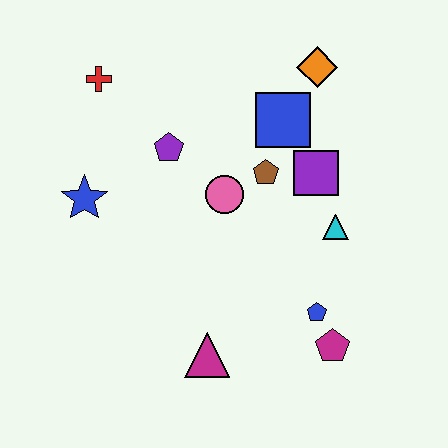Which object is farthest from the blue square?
The magenta triangle is farthest from the blue square.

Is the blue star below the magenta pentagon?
No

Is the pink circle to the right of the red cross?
Yes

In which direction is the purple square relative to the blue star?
The purple square is to the right of the blue star.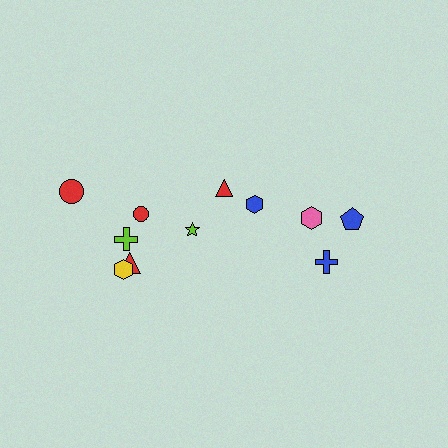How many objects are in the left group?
There are 7 objects.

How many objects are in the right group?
There are 4 objects.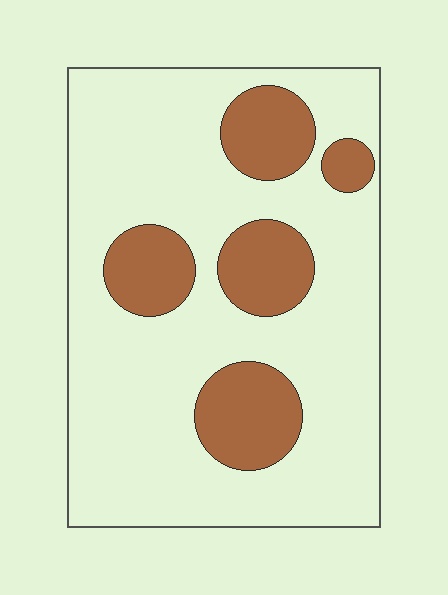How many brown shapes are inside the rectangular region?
5.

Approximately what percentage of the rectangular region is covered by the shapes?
Approximately 25%.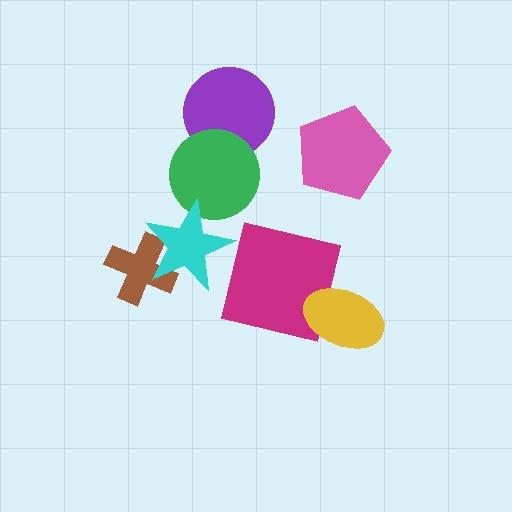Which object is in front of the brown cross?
The cyan star is in front of the brown cross.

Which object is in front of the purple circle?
The green circle is in front of the purple circle.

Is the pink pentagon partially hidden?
No, no other shape covers it.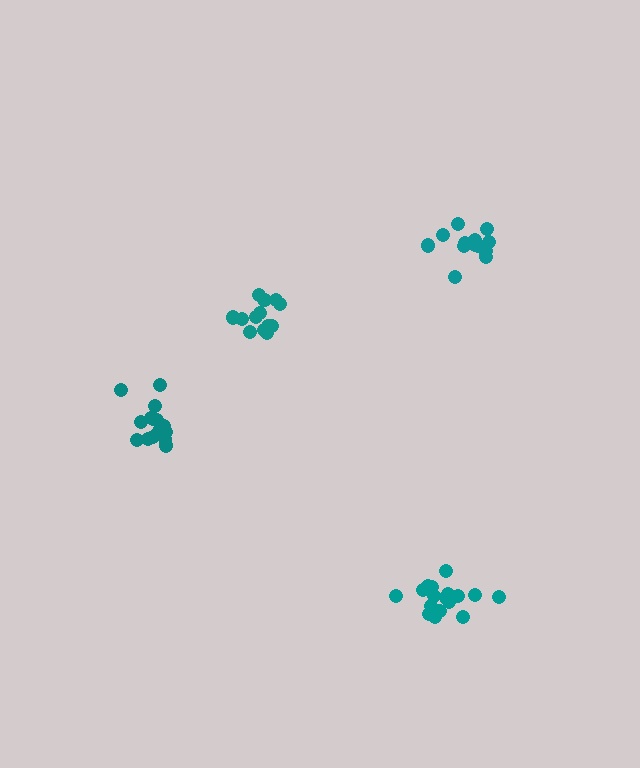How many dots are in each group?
Group 1: 13 dots, Group 2: 13 dots, Group 3: 16 dots, Group 4: 18 dots (60 total).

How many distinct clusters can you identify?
There are 4 distinct clusters.